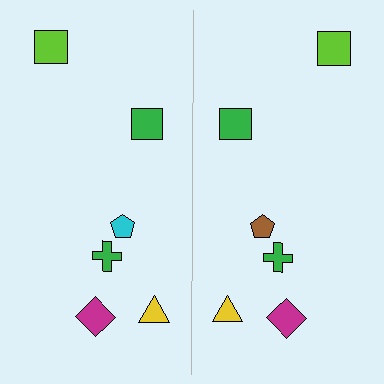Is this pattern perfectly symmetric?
No, the pattern is not perfectly symmetric. The brown pentagon on the right side breaks the symmetry — its mirror counterpart is cyan.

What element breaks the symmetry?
The brown pentagon on the right side breaks the symmetry — its mirror counterpart is cyan.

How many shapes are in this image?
There are 12 shapes in this image.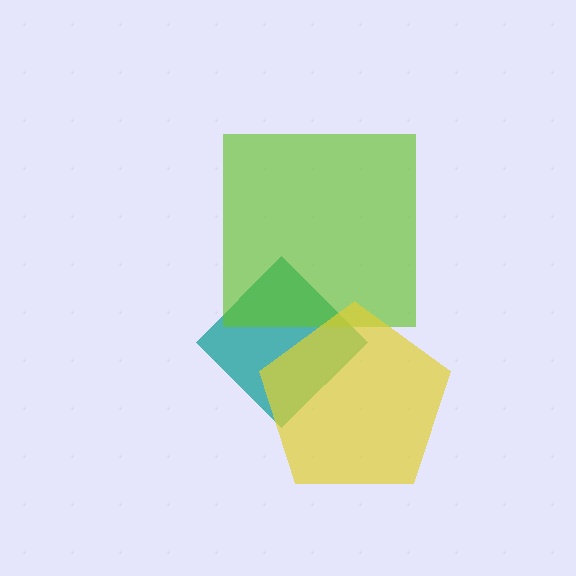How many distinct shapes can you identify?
There are 3 distinct shapes: a teal diamond, a lime square, a yellow pentagon.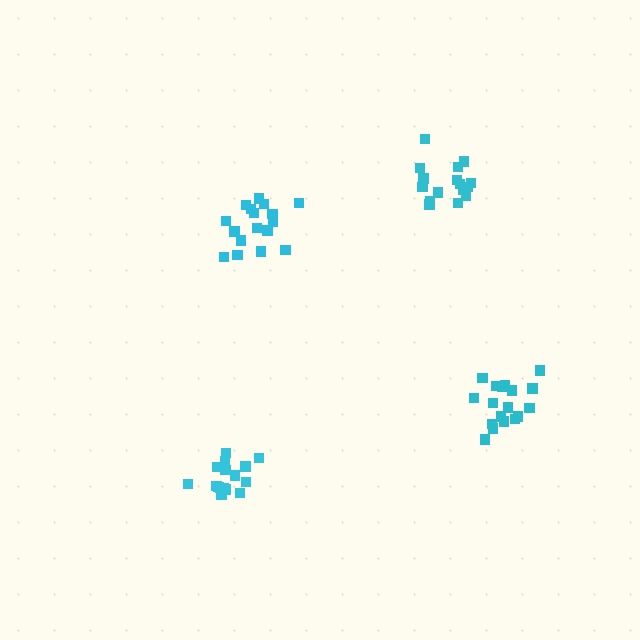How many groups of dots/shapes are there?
There are 4 groups.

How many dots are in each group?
Group 1: 17 dots, Group 2: 17 dots, Group 3: 18 dots, Group 4: 17 dots (69 total).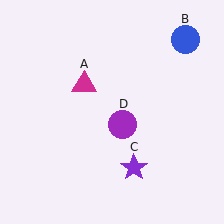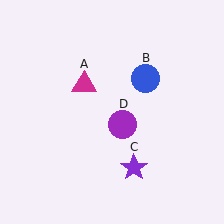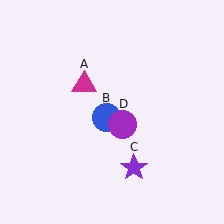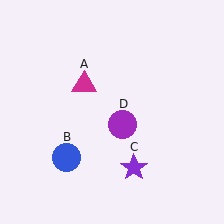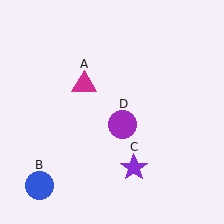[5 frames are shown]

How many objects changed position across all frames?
1 object changed position: blue circle (object B).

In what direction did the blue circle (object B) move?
The blue circle (object B) moved down and to the left.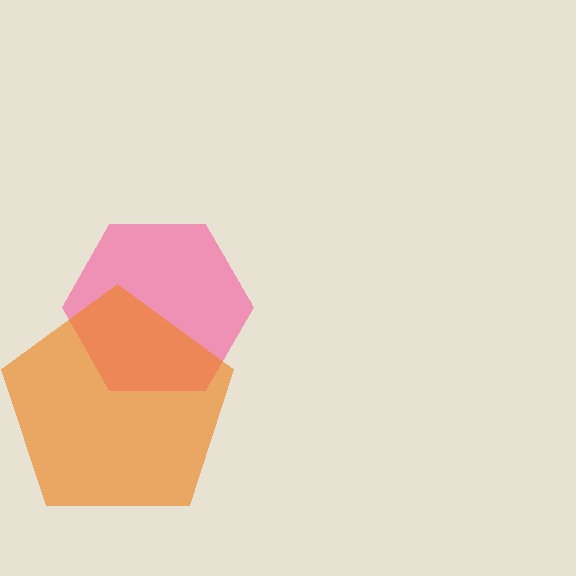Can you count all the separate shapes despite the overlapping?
Yes, there are 2 separate shapes.